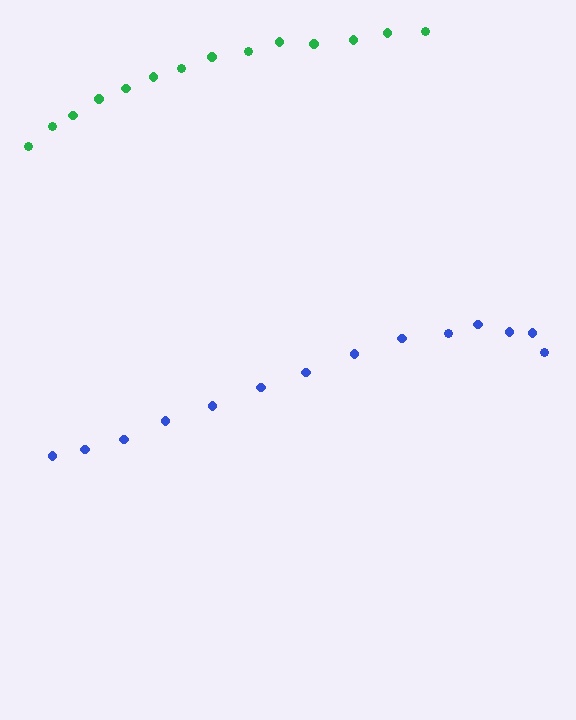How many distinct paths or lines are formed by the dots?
There are 2 distinct paths.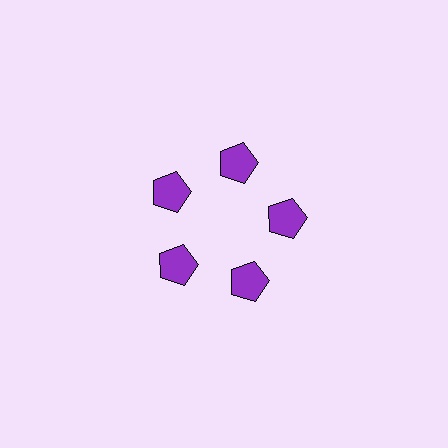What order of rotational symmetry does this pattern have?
This pattern has 5-fold rotational symmetry.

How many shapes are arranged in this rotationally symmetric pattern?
There are 5 shapes, arranged in 5 groups of 1.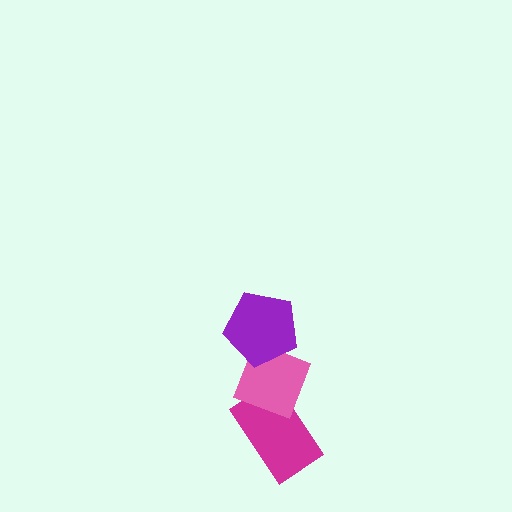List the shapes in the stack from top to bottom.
From top to bottom: the purple pentagon, the pink diamond, the magenta rectangle.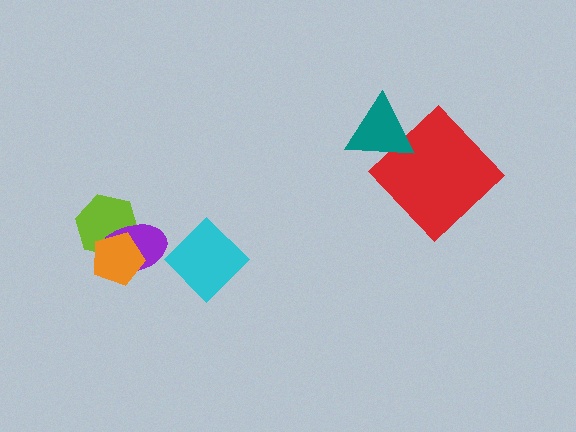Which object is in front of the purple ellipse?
The orange pentagon is in front of the purple ellipse.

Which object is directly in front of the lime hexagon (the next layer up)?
The purple ellipse is directly in front of the lime hexagon.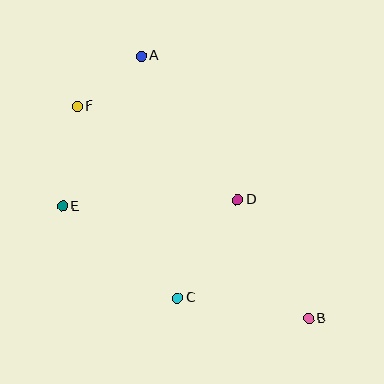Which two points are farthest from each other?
Points B and F are farthest from each other.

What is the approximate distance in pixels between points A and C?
The distance between A and C is approximately 245 pixels.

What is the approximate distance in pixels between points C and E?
The distance between C and E is approximately 147 pixels.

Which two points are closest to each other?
Points A and F are closest to each other.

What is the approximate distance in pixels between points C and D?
The distance between C and D is approximately 115 pixels.